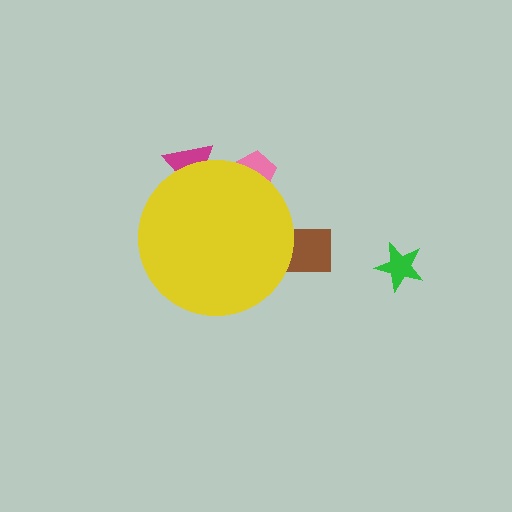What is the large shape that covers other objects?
A yellow circle.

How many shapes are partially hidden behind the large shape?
3 shapes are partially hidden.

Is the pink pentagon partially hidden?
Yes, the pink pentagon is partially hidden behind the yellow circle.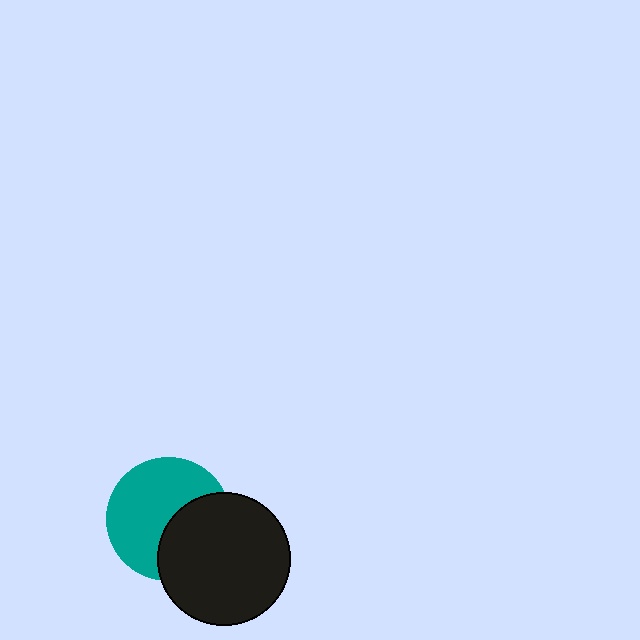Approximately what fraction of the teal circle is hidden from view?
Roughly 39% of the teal circle is hidden behind the black circle.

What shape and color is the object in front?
The object in front is a black circle.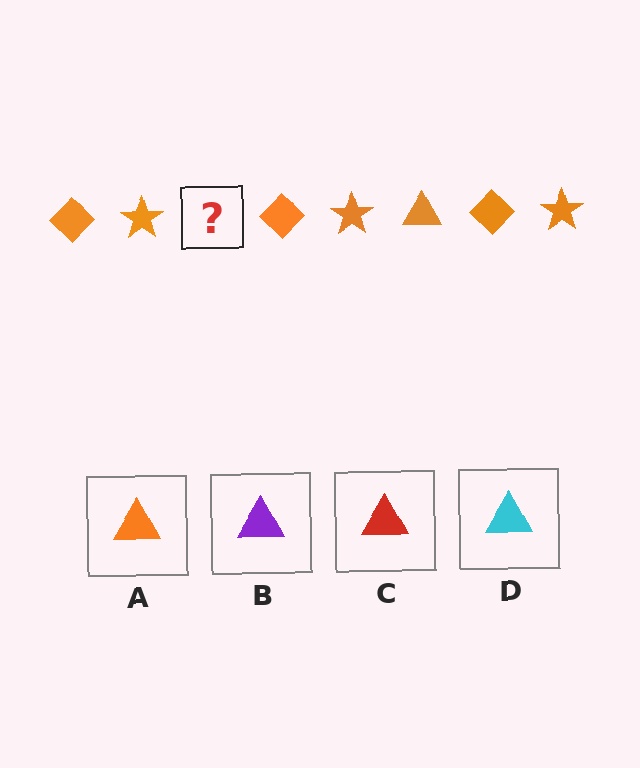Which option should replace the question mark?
Option A.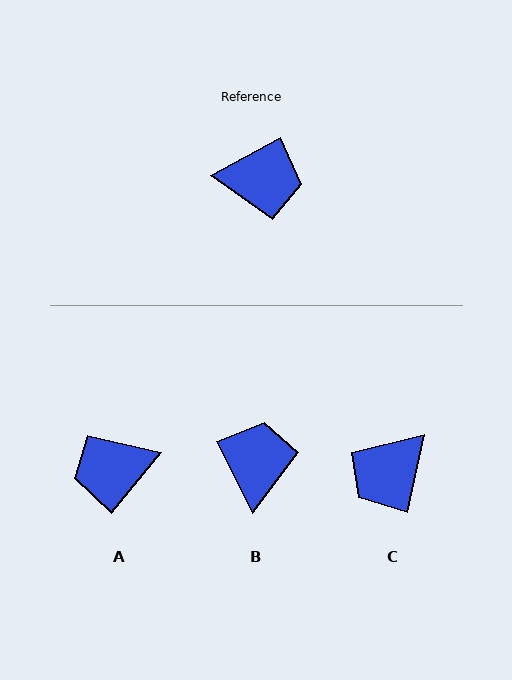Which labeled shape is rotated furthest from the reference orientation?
A, about 158 degrees away.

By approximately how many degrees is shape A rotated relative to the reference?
Approximately 158 degrees clockwise.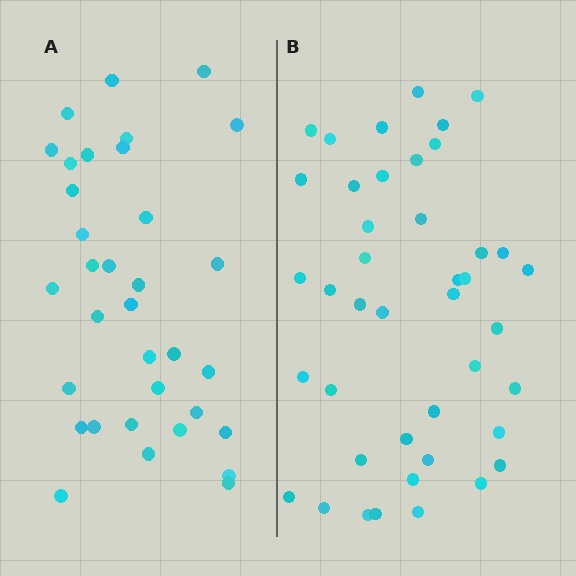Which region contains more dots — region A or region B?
Region B (the right region) has more dots.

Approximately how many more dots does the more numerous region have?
Region B has roughly 8 or so more dots than region A.